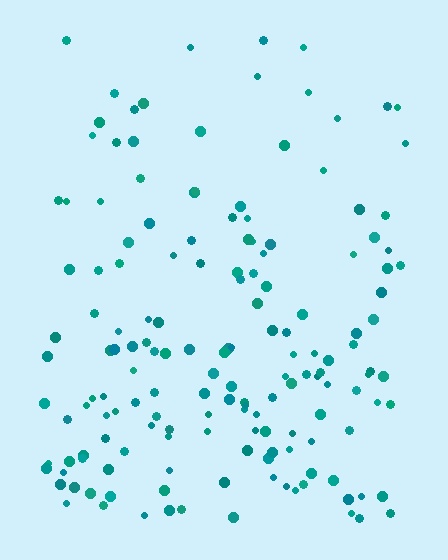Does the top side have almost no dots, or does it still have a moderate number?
Still a moderate number, just noticeably fewer than the bottom.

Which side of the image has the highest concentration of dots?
The bottom.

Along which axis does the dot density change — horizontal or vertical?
Vertical.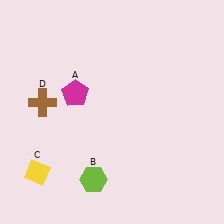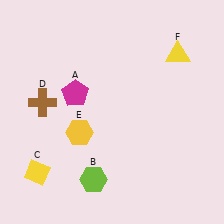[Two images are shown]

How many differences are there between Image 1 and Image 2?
There are 2 differences between the two images.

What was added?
A yellow hexagon (E), a yellow triangle (F) were added in Image 2.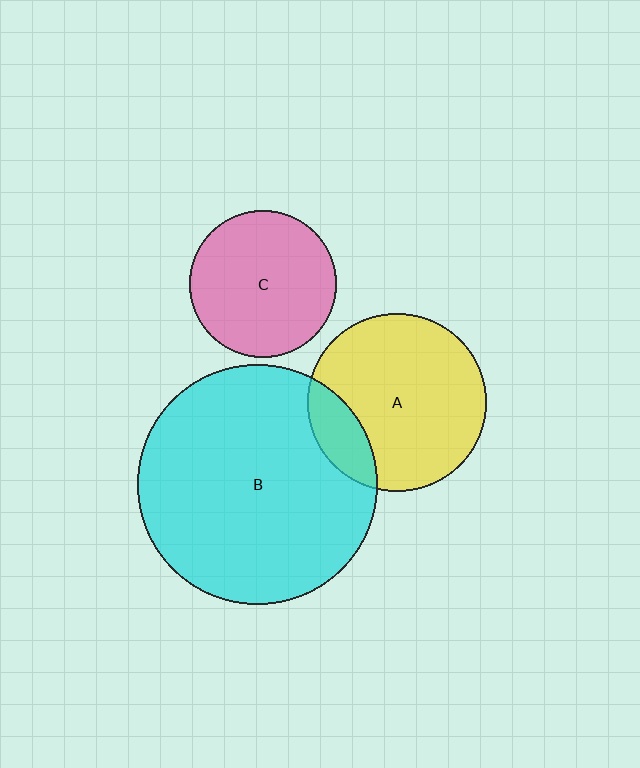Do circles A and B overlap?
Yes.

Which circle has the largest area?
Circle B (cyan).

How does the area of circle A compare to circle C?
Approximately 1.5 times.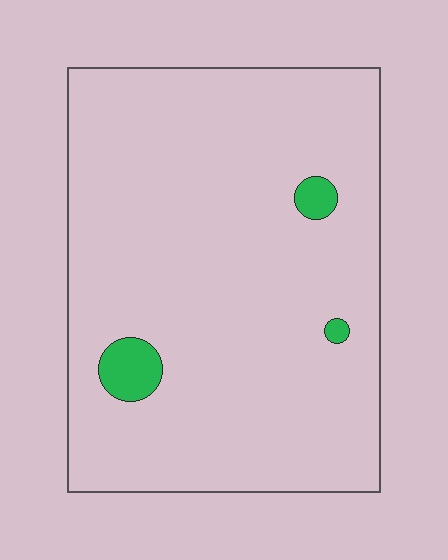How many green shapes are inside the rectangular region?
3.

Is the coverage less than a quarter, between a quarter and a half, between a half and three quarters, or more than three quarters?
Less than a quarter.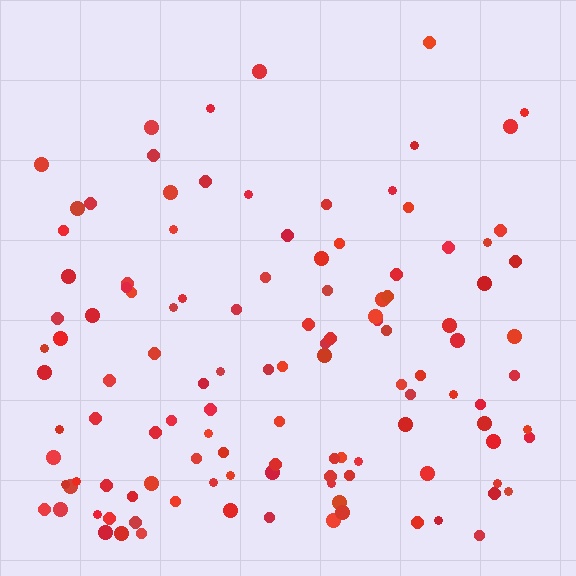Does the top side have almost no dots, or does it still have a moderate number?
Still a moderate number, just noticeably fewer than the bottom.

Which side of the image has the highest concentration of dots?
The bottom.